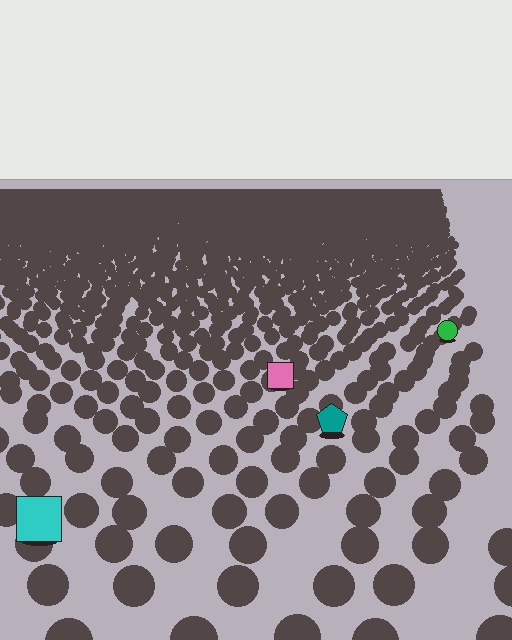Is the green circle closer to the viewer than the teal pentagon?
No. The teal pentagon is closer — you can tell from the texture gradient: the ground texture is coarser near it.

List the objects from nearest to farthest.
From nearest to farthest: the cyan square, the teal pentagon, the pink square, the green circle.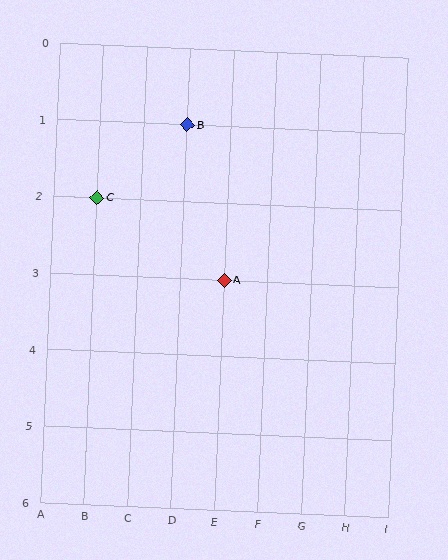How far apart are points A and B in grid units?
Points A and B are 1 column and 2 rows apart (about 2.2 grid units diagonally).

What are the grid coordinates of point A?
Point A is at grid coordinates (E, 3).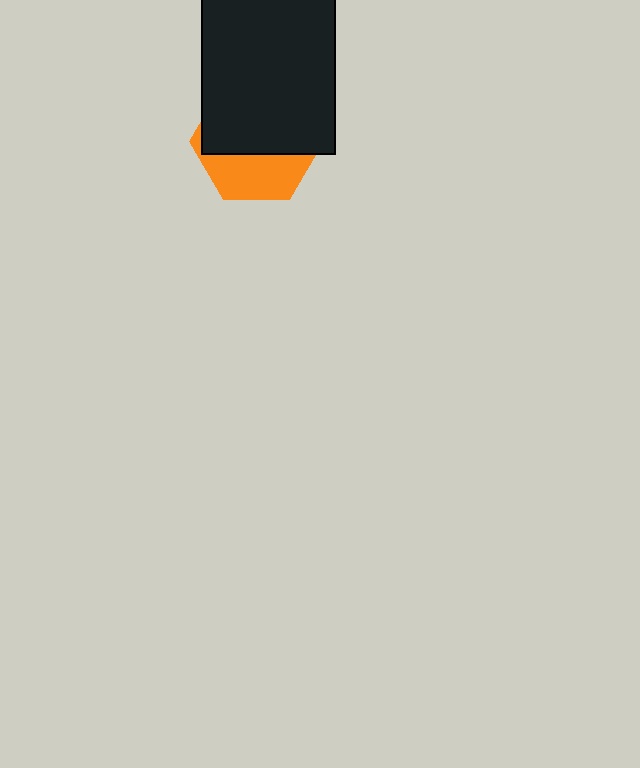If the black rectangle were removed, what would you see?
You would see the complete orange hexagon.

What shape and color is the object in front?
The object in front is a black rectangle.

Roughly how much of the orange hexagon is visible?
A small part of it is visible (roughly 37%).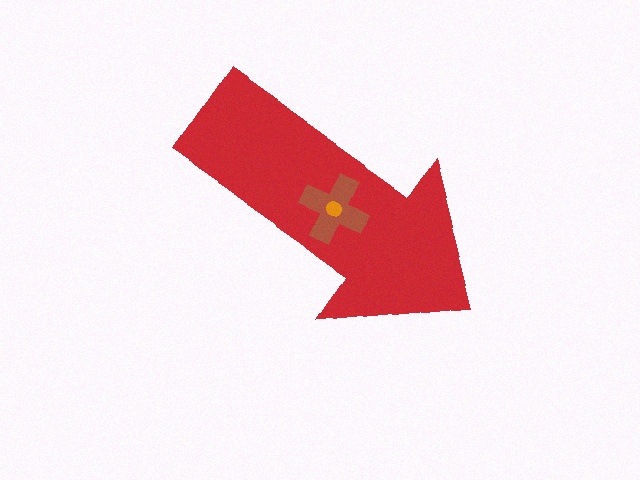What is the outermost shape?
The red arrow.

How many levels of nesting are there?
3.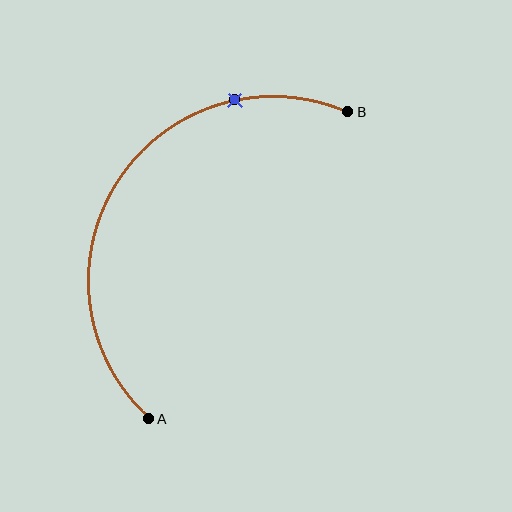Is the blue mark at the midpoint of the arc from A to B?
No. The blue mark lies on the arc but is closer to endpoint B. The arc midpoint would be at the point on the curve equidistant along the arc from both A and B.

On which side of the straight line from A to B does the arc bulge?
The arc bulges to the left of the straight line connecting A and B.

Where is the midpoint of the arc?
The arc midpoint is the point on the curve farthest from the straight line joining A and B. It sits to the left of that line.